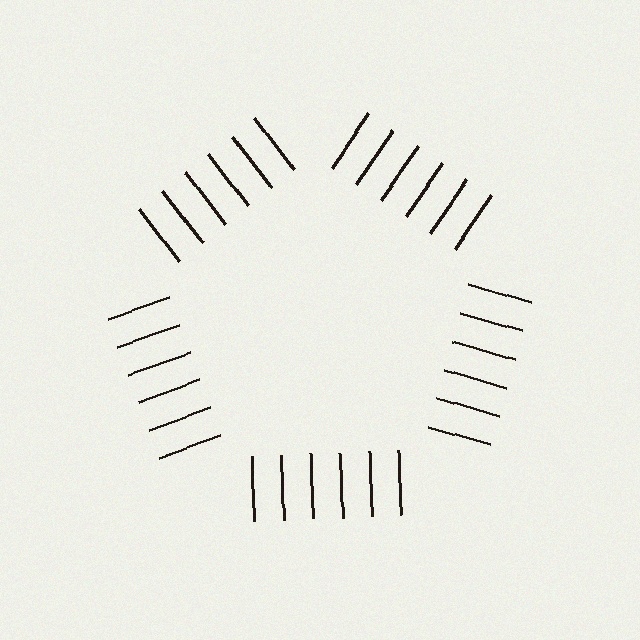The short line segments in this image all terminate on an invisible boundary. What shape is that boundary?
An illusory pentagon — the line segments terminate on its edges but no continuous stroke is drawn.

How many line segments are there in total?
30 — 6 along each of the 5 edges.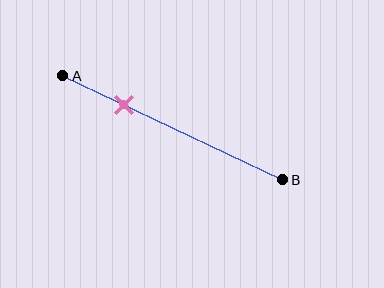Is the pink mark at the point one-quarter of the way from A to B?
Yes, the mark is approximately at the one-quarter point.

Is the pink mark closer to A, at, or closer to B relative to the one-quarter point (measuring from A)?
The pink mark is approximately at the one-quarter point of segment AB.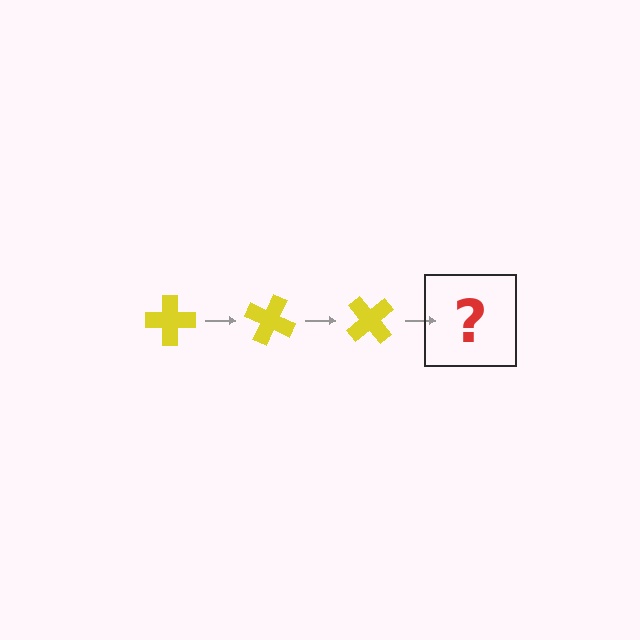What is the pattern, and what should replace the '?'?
The pattern is that the cross rotates 25 degrees each step. The '?' should be a yellow cross rotated 75 degrees.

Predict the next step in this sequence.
The next step is a yellow cross rotated 75 degrees.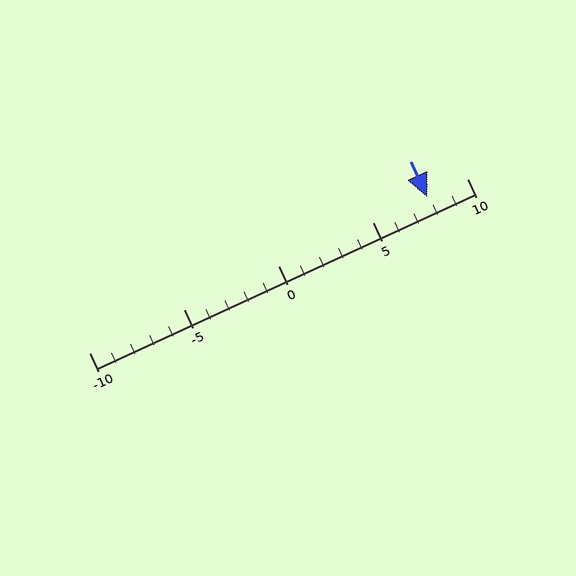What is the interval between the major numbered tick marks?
The major tick marks are spaced 5 units apart.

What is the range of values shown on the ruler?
The ruler shows values from -10 to 10.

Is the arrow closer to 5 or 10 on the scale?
The arrow is closer to 10.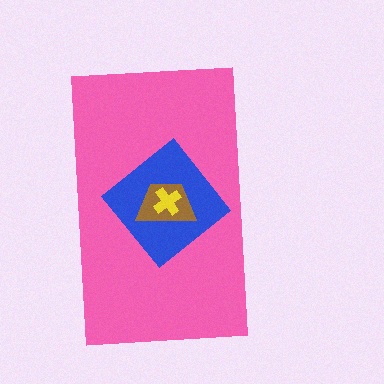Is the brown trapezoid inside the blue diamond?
Yes.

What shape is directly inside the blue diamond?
The brown trapezoid.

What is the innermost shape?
The yellow cross.